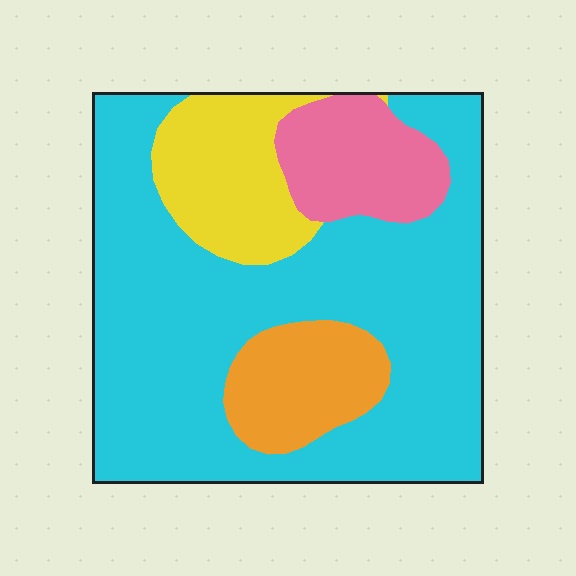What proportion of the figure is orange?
Orange covers 11% of the figure.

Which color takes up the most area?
Cyan, at roughly 65%.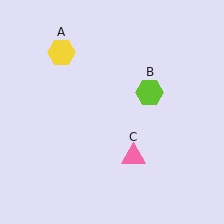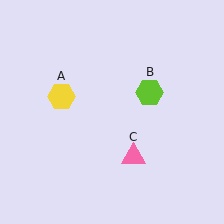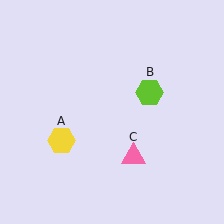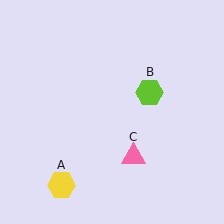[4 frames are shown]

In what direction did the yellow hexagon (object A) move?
The yellow hexagon (object A) moved down.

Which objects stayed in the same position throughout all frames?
Lime hexagon (object B) and pink triangle (object C) remained stationary.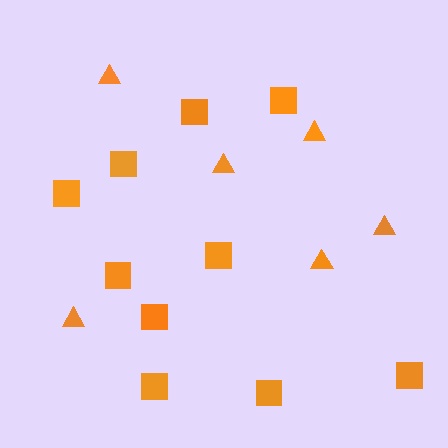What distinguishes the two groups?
There are 2 groups: one group of triangles (6) and one group of squares (10).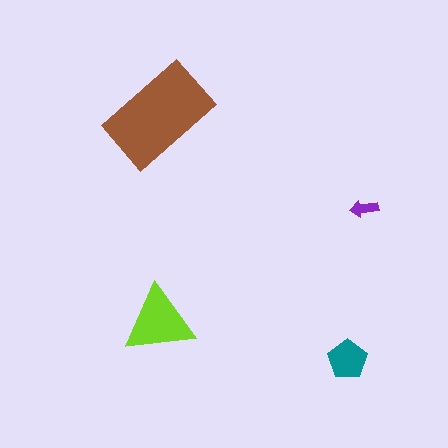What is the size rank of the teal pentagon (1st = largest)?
3rd.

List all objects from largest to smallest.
The brown rectangle, the lime triangle, the teal pentagon, the purple arrow.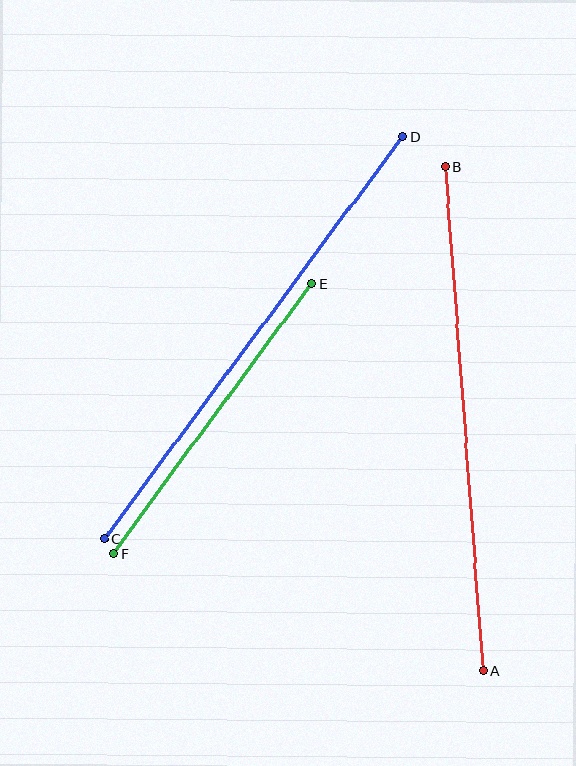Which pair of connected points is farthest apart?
Points A and B are farthest apart.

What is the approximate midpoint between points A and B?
The midpoint is at approximately (464, 419) pixels.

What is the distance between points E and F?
The distance is approximately 335 pixels.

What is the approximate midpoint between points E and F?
The midpoint is at approximately (212, 418) pixels.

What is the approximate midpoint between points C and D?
The midpoint is at approximately (253, 338) pixels.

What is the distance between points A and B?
The distance is approximately 505 pixels.